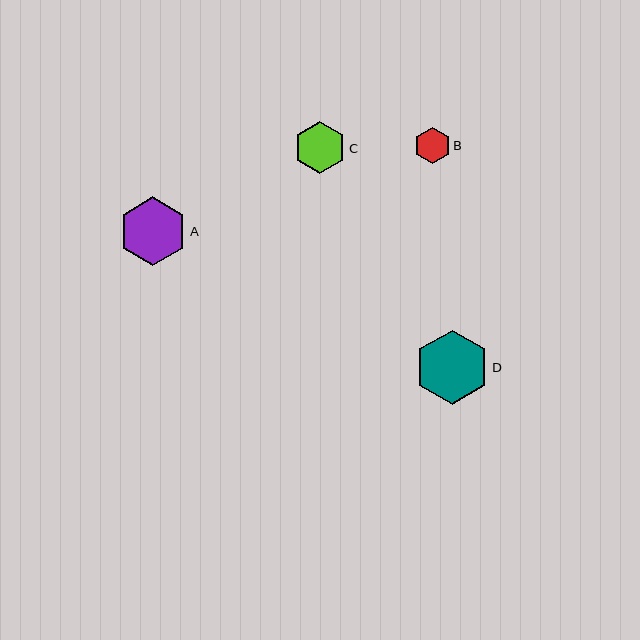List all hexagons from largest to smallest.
From largest to smallest: D, A, C, B.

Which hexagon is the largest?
Hexagon D is the largest with a size of approximately 74 pixels.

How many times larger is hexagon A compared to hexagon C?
Hexagon A is approximately 1.3 times the size of hexagon C.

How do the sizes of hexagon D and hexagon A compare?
Hexagon D and hexagon A are approximately the same size.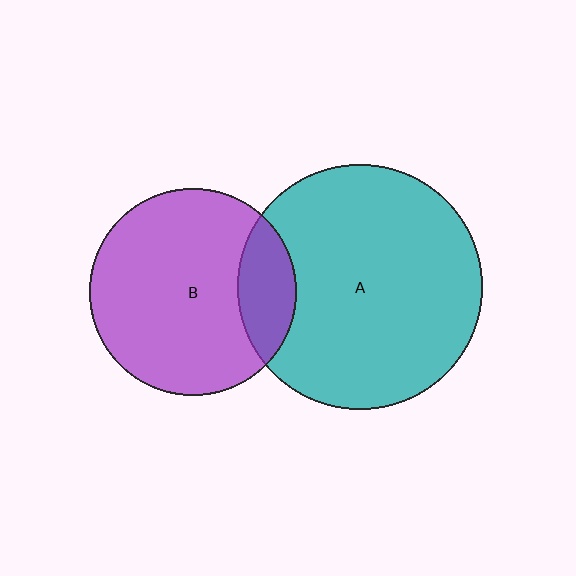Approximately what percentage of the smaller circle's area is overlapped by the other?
Approximately 20%.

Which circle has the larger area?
Circle A (teal).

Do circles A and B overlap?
Yes.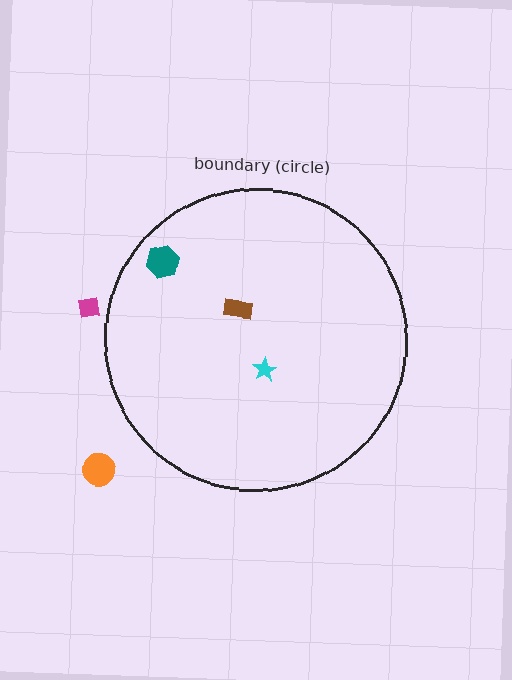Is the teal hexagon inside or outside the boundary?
Inside.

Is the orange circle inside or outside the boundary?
Outside.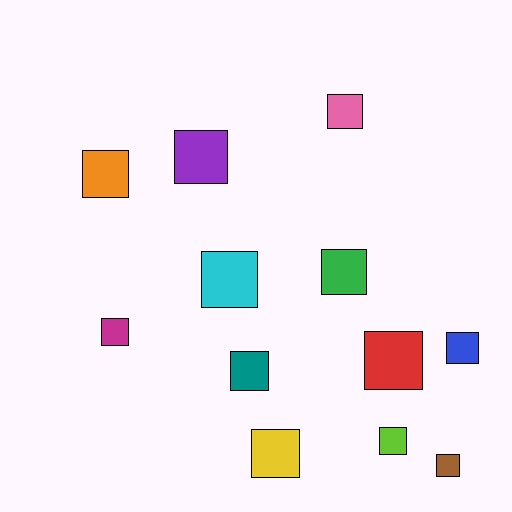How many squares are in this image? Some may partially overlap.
There are 12 squares.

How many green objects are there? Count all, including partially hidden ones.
There is 1 green object.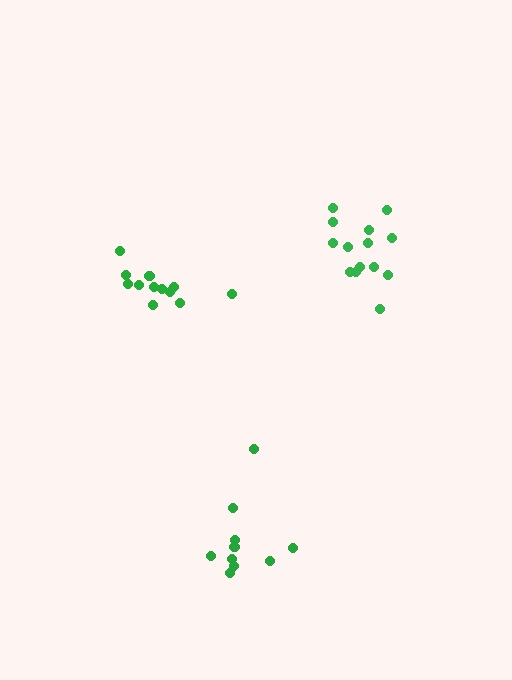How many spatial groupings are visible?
There are 3 spatial groupings.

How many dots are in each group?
Group 1: 14 dots, Group 2: 10 dots, Group 3: 13 dots (37 total).